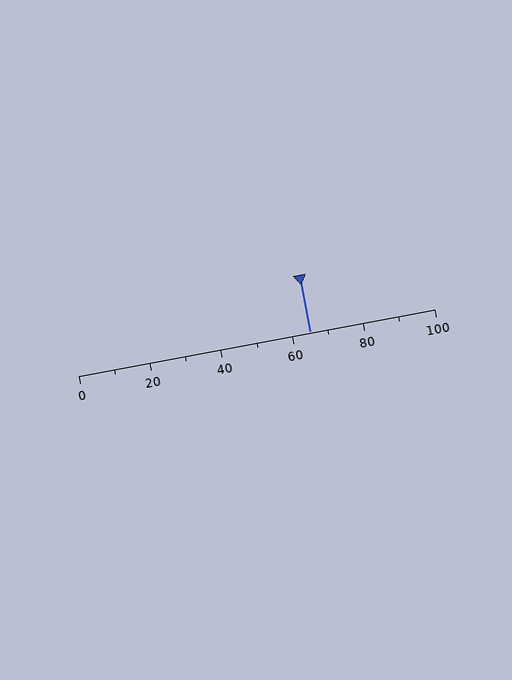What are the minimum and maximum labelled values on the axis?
The axis runs from 0 to 100.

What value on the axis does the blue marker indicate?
The marker indicates approximately 65.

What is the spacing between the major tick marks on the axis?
The major ticks are spaced 20 apart.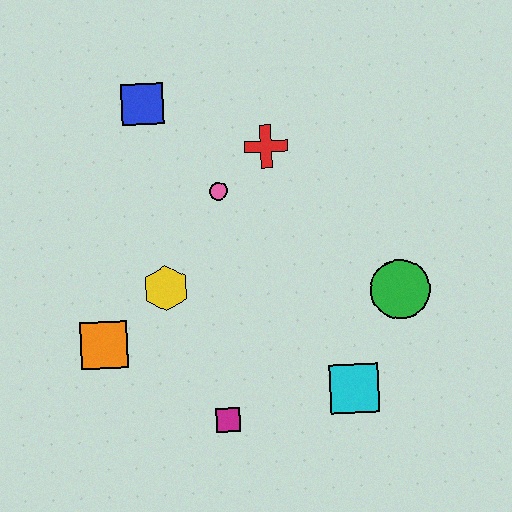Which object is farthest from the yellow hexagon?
The green circle is farthest from the yellow hexagon.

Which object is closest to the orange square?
The yellow hexagon is closest to the orange square.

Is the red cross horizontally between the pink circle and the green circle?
Yes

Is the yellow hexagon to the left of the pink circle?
Yes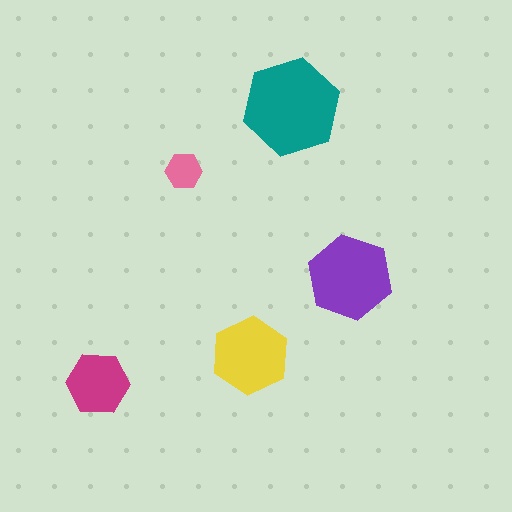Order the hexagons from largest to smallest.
the teal one, the purple one, the yellow one, the magenta one, the pink one.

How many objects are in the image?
There are 5 objects in the image.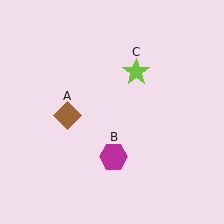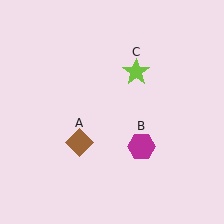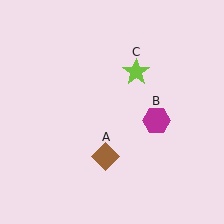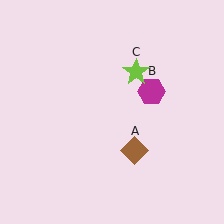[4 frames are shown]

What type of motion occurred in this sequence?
The brown diamond (object A), magenta hexagon (object B) rotated counterclockwise around the center of the scene.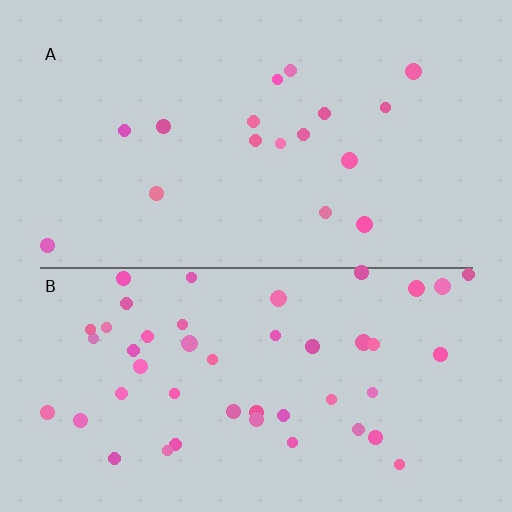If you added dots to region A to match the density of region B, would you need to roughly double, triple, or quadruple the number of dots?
Approximately triple.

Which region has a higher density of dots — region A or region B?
B (the bottom).